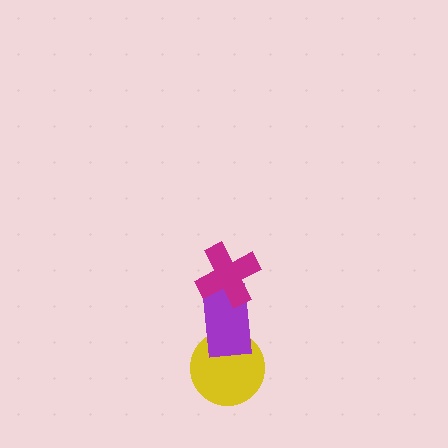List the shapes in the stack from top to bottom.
From top to bottom: the magenta cross, the purple rectangle, the yellow circle.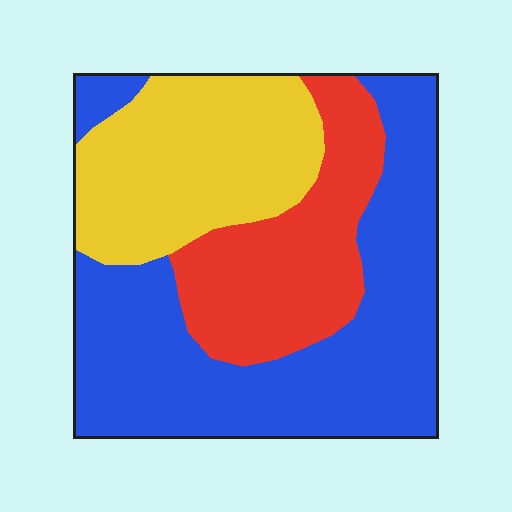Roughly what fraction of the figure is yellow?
Yellow takes up about one quarter (1/4) of the figure.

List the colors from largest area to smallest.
From largest to smallest: blue, yellow, red.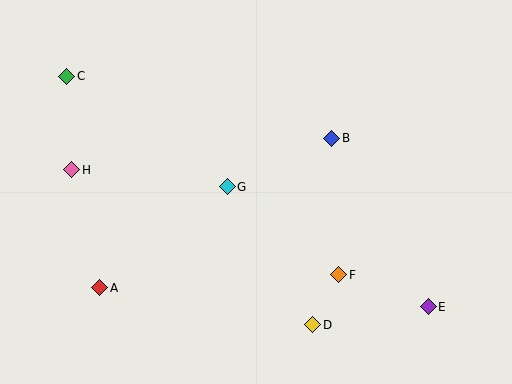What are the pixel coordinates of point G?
Point G is at (227, 187).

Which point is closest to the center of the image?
Point G at (227, 187) is closest to the center.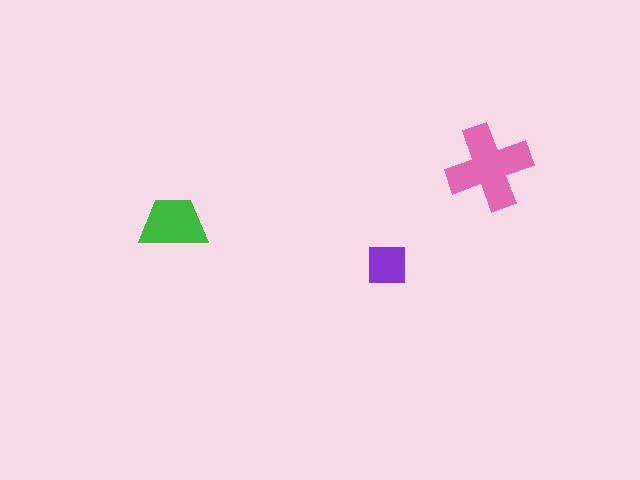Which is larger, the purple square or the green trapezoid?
The green trapezoid.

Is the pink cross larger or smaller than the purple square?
Larger.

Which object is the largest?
The pink cross.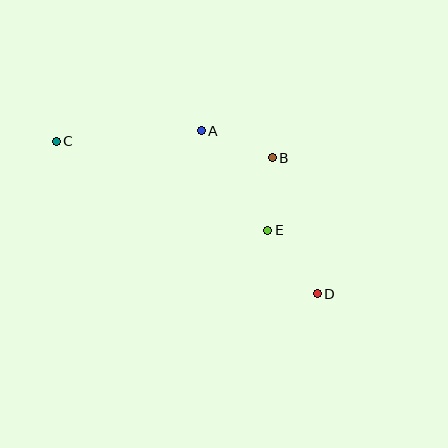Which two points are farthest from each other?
Points C and D are farthest from each other.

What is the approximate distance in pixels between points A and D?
The distance between A and D is approximately 200 pixels.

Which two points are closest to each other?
Points B and E are closest to each other.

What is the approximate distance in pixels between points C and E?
The distance between C and E is approximately 230 pixels.